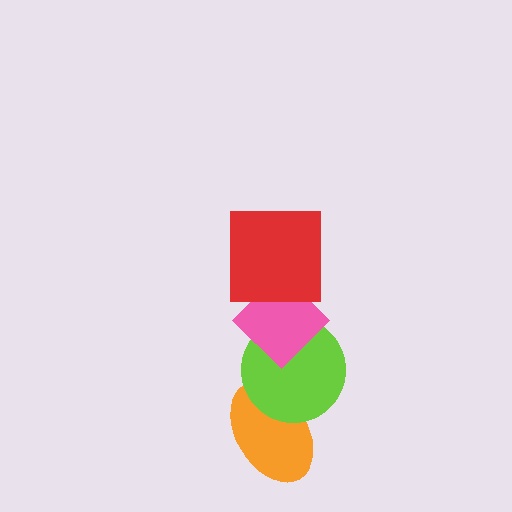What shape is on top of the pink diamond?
The red square is on top of the pink diamond.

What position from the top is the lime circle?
The lime circle is 3rd from the top.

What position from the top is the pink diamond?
The pink diamond is 2nd from the top.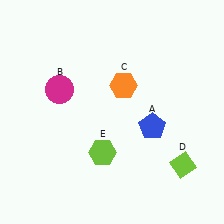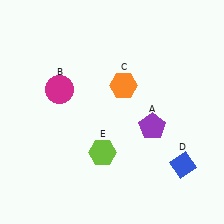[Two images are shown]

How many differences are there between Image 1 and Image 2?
There are 2 differences between the two images.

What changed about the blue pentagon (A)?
In Image 1, A is blue. In Image 2, it changed to purple.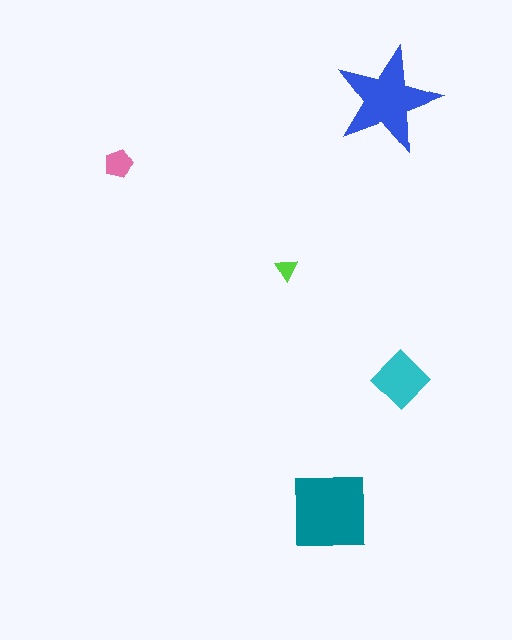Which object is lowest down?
The teal square is bottommost.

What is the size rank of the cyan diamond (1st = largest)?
3rd.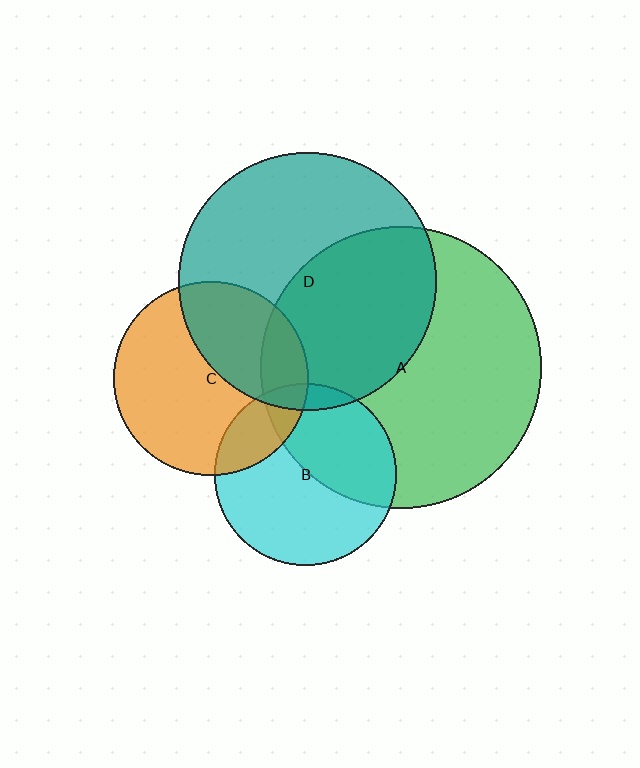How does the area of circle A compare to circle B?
Approximately 2.4 times.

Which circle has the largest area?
Circle A (green).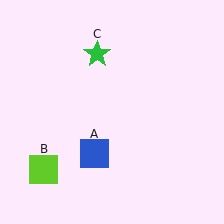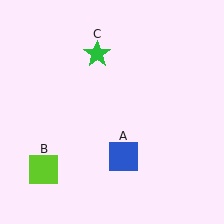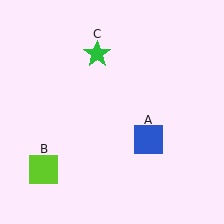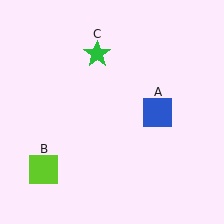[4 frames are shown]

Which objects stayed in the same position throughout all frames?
Lime square (object B) and green star (object C) remained stationary.